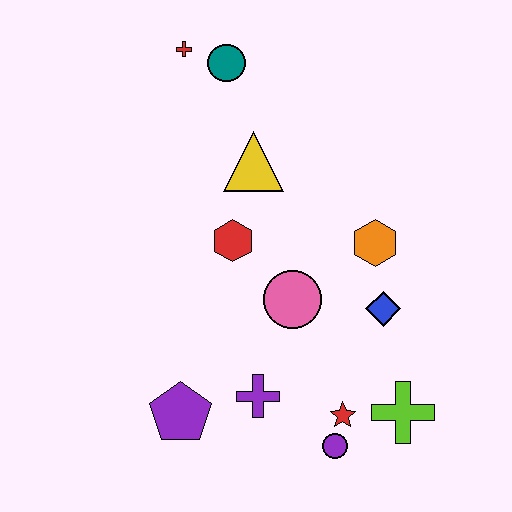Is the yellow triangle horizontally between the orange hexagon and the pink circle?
No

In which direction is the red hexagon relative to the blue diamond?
The red hexagon is to the left of the blue diamond.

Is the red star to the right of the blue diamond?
No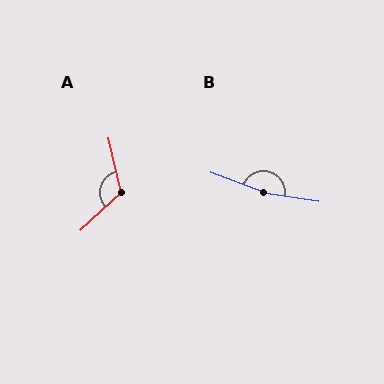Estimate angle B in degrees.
Approximately 168 degrees.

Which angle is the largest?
B, at approximately 168 degrees.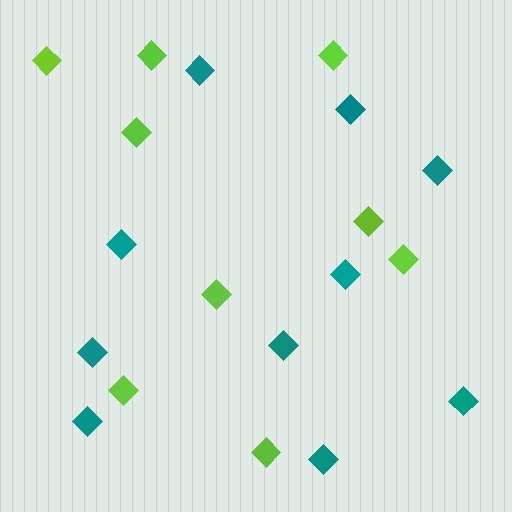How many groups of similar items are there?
There are 2 groups: one group of teal diamonds (10) and one group of lime diamonds (9).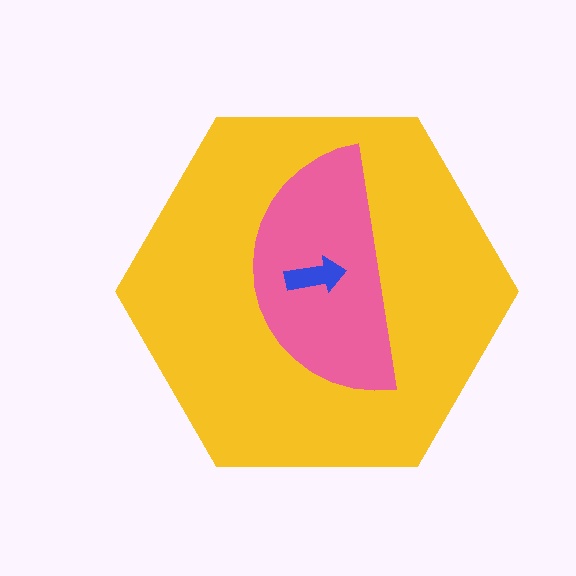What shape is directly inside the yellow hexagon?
The pink semicircle.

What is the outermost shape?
The yellow hexagon.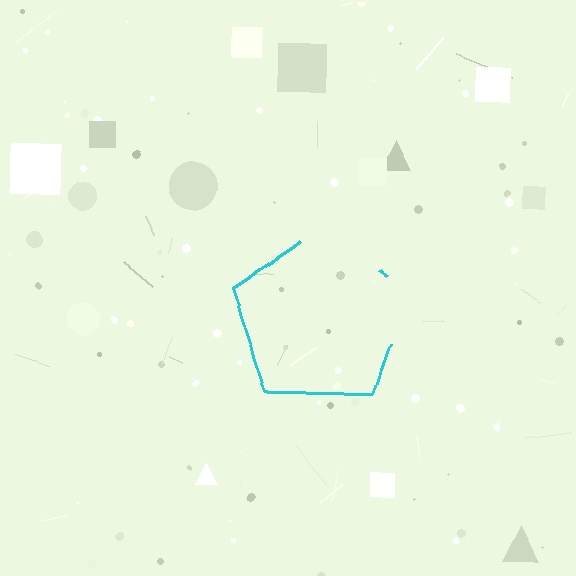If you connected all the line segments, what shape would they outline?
They would outline a pentagon.